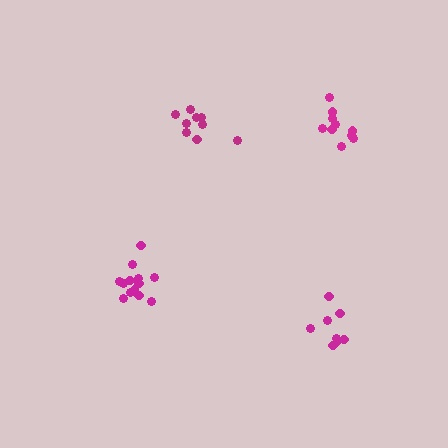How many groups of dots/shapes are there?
There are 4 groups.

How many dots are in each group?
Group 1: 10 dots, Group 2: 13 dots, Group 3: 8 dots, Group 4: 9 dots (40 total).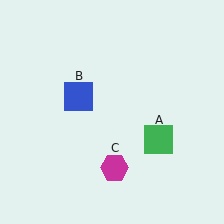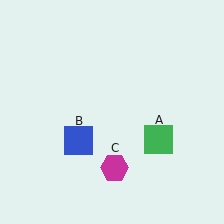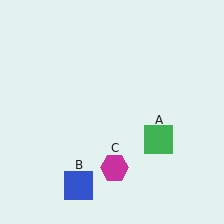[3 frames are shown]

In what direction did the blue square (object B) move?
The blue square (object B) moved down.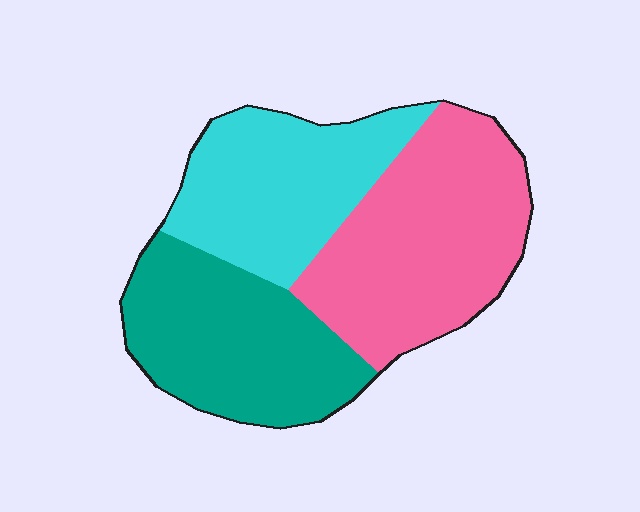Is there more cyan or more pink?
Pink.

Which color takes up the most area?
Pink, at roughly 40%.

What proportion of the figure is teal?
Teal covers around 30% of the figure.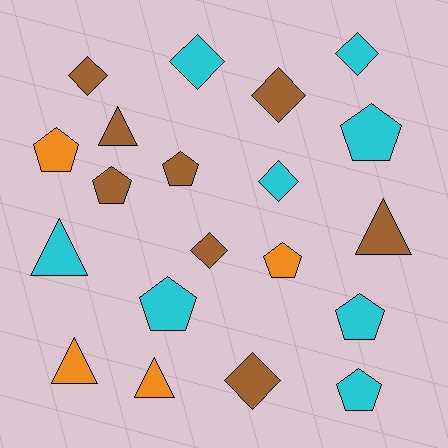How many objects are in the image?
There are 20 objects.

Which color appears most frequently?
Cyan, with 8 objects.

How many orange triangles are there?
There are 2 orange triangles.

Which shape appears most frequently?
Pentagon, with 8 objects.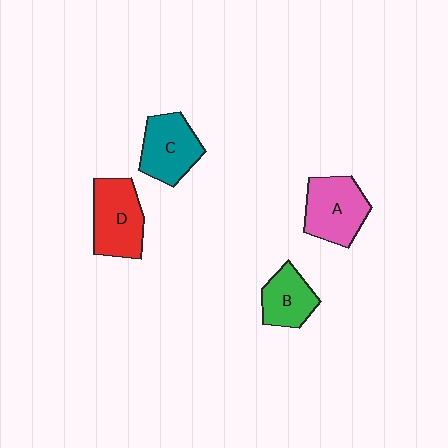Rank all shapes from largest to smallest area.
From largest to smallest: D (red), A (pink), C (teal), B (green).